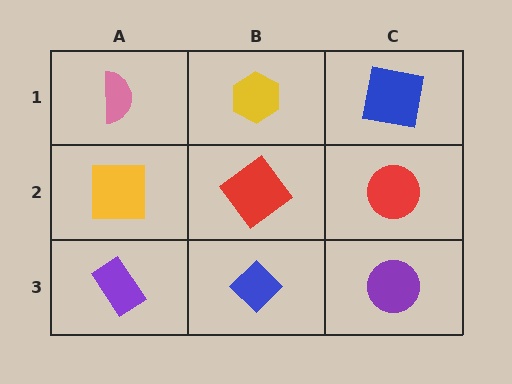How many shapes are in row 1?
3 shapes.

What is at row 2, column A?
A yellow square.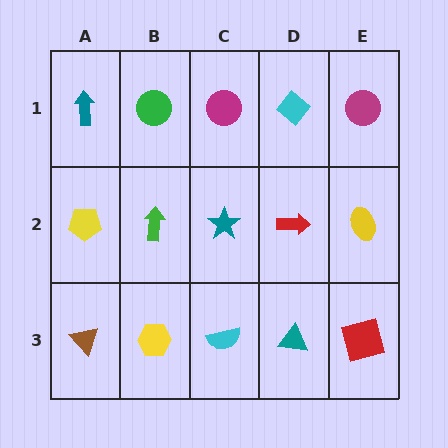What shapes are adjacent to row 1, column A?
A yellow pentagon (row 2, column A), a green circle (row 1, column B).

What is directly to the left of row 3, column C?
A yellow hexagon.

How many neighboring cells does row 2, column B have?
4.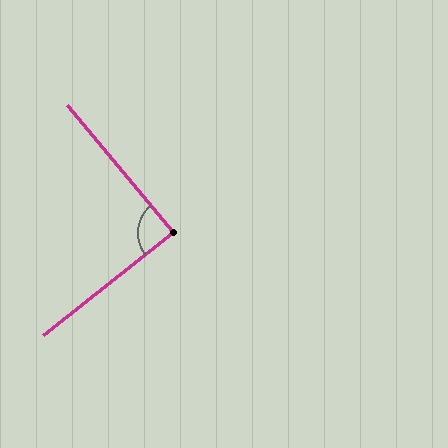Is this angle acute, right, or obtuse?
It is approximately a right angle.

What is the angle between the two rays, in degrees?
Approximately 88 degrees.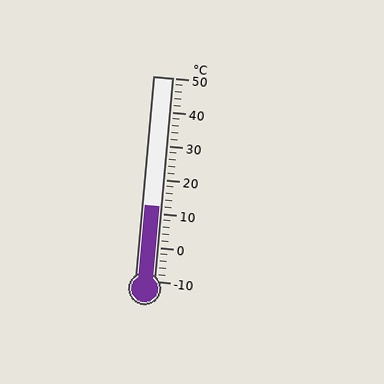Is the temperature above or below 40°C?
The temperature is below 40°C.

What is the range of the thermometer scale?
The thermometer scale ranges from -10°C to 50°C.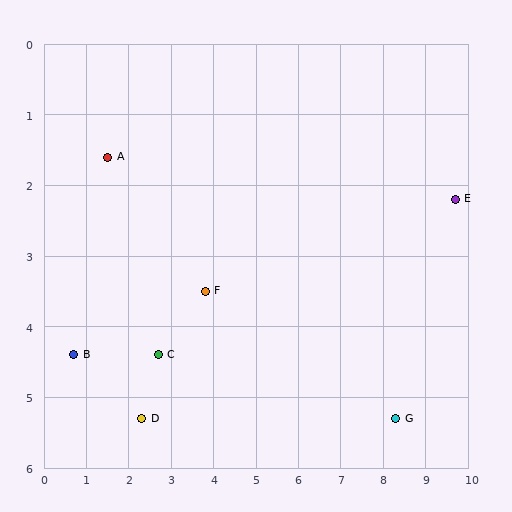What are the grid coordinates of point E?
Point E is at approximately (9.7, 2.2).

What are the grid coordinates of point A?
Point A is at approximately (1.5, 1.6).